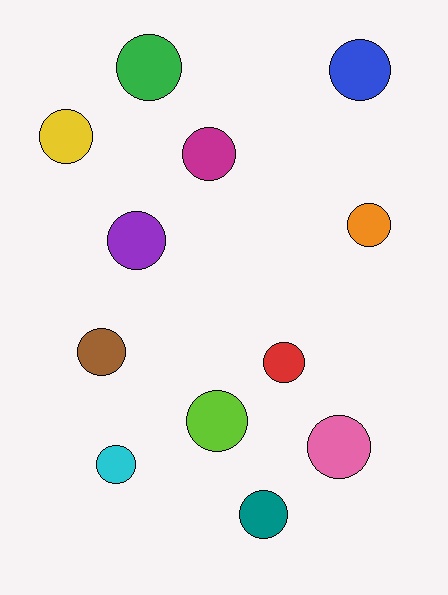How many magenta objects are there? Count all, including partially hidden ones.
There is 1 magenta object.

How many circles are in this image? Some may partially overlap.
There are 12 circles.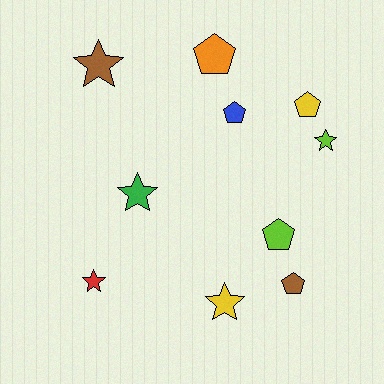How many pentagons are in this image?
There are 5 pentagons.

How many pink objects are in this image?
There are no pink objects.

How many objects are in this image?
There are 10 objects.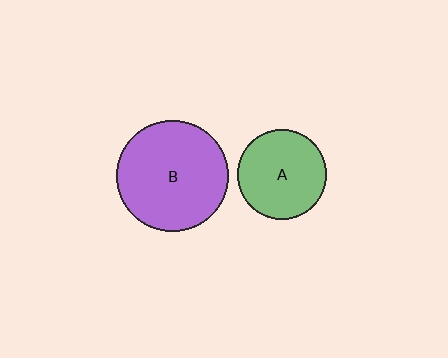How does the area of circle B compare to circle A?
Approximately 1.6 times.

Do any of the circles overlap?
No, none of the circles overlap.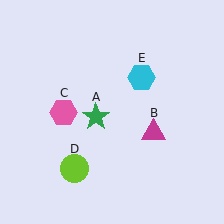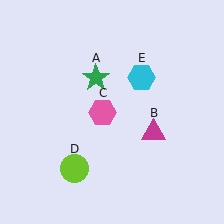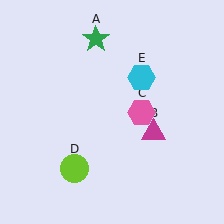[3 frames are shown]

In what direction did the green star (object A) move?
The green star (object A) moved up.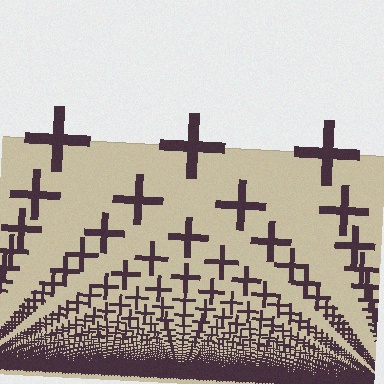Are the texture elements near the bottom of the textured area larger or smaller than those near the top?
Smaller. The gradient is inverted — elements near the bottom are smaller and denser.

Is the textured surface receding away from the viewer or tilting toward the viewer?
The surface appears to tilt toward the viewer. Texture elements get larger and sparser toward the top.